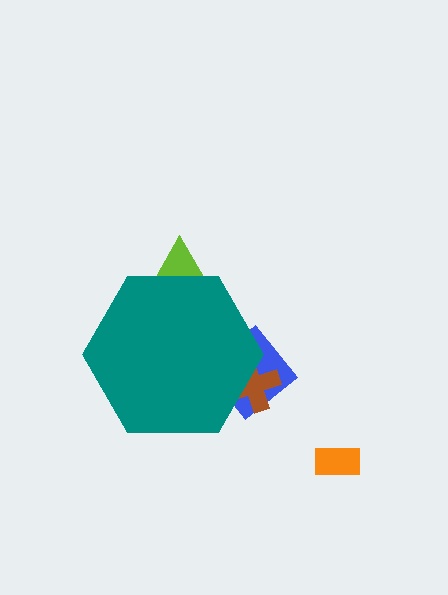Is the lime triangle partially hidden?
Yes, the lime triangle is partially hidden behind the teal hexagon.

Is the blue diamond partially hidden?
Yes, the blue diamond is partially hidden behind the teal hexagon.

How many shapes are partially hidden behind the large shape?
3 shapes are partially hidden.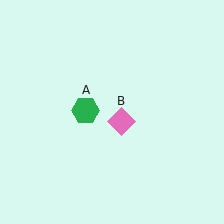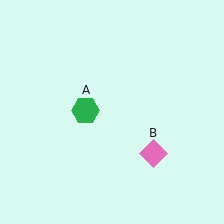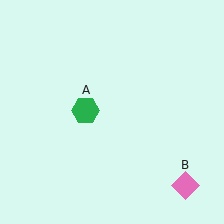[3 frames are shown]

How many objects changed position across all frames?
1 object changed position: pink diamond (object B).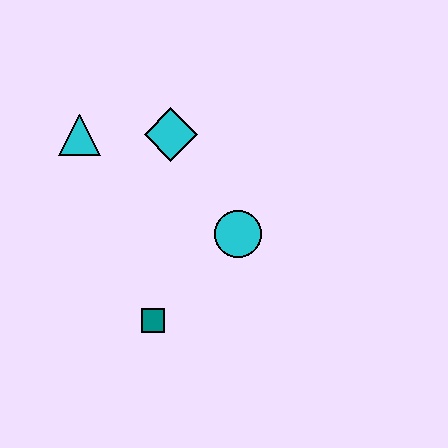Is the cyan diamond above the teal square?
Yes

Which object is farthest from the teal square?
The cyan triangle is farthest from the teal square.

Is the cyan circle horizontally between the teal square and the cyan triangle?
No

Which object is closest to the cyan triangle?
The cyan diamond is closest to the cyan triangle.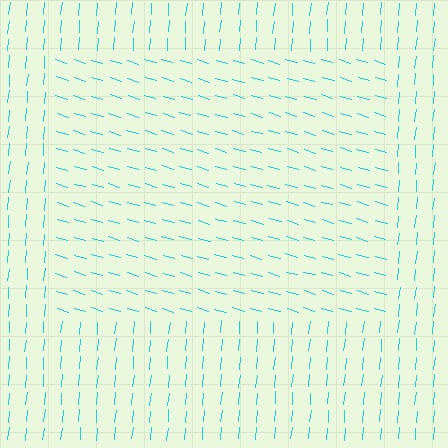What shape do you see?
I see a rectangle.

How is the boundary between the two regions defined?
The boundary is defined purely by a change in line orientation (approximately 79 degrees difference). All lines are the same color and thickness.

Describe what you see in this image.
The image is filled with small cyan line segments. A rectangle region in the image has lines oriented differently from the surrounding lines, creating a visible texture boundary.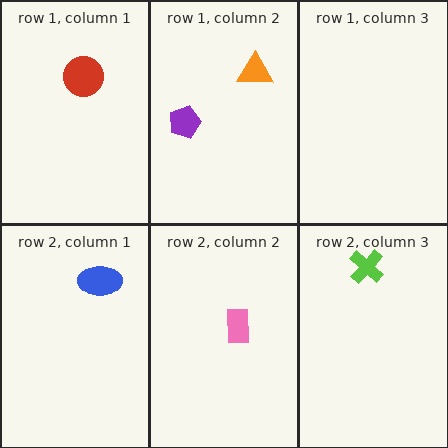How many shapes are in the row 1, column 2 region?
2.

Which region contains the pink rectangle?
The row 2, column 2 region.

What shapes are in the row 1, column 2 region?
The purple pentagon, the orange triangle.